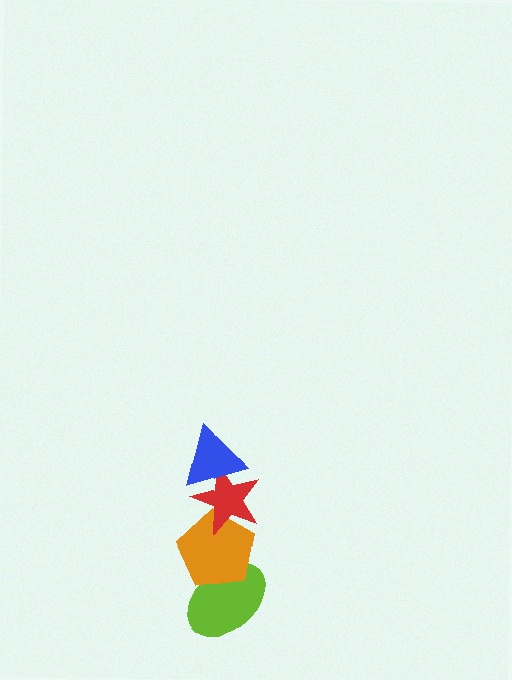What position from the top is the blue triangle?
The blue triangle is 1st from the top.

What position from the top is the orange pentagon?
The orange pentagon is 3rd from the top.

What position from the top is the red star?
The red star is 2nd from the top.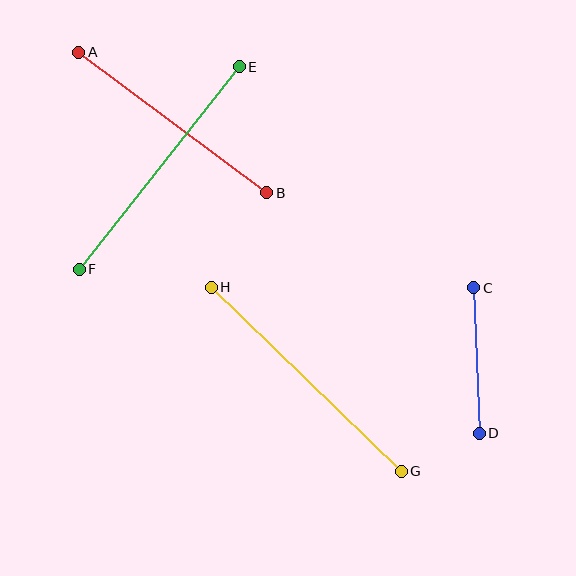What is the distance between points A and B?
The distance is approximately 235 pixels.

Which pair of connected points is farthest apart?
Points G and H are farthest apart.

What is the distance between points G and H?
The distance is approximately 264 pixels.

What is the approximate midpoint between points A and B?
The midpoint is at approximately (173, 122) pixels.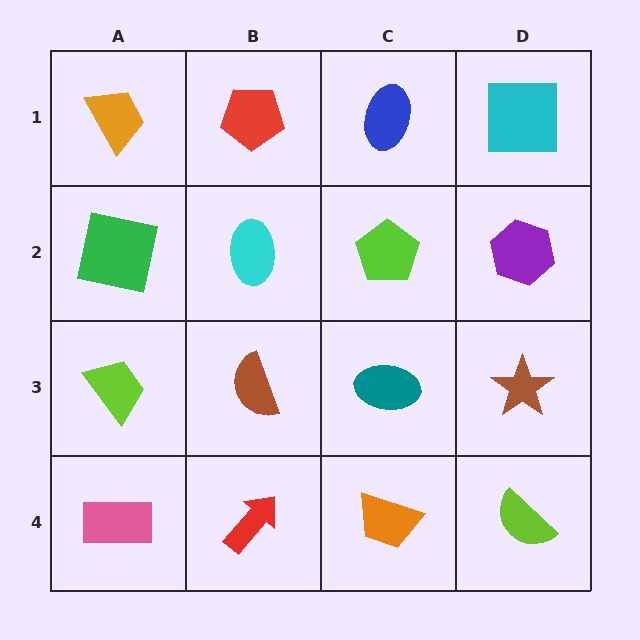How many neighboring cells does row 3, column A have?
3.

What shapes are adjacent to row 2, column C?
A blue ellipse (row 1, column C), a teal ellipse (row 3, column C), a cyan ellipse (row 2, column B), a purple hexagon (row 2, column D).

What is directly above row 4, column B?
A brown semicircle.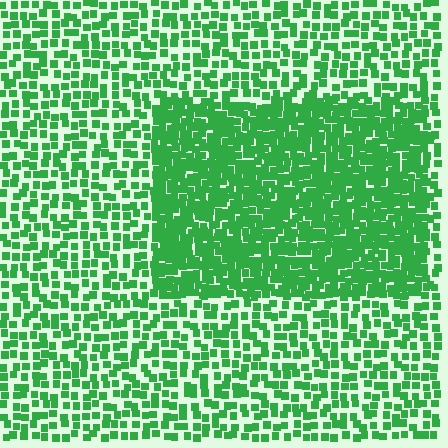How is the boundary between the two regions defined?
The boundary is defined by a change in element density (approximately 2.1x ratio). All elements are the same color, size, and shape.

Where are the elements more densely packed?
The elements are more densely packed inside the rectangle boundary.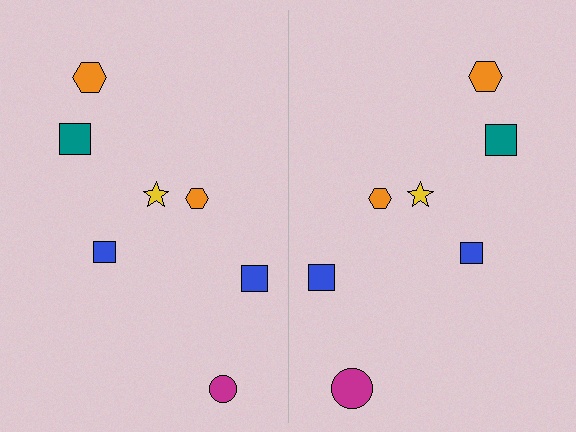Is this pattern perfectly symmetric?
No, the pattern is not perfectly symmetric. The magenta circle on the right side has a different size than its mirror counterpart.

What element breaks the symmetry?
The magenta circle on the right side has a different size than its mirror counterpart.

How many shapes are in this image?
There are 14 shapes in this image.